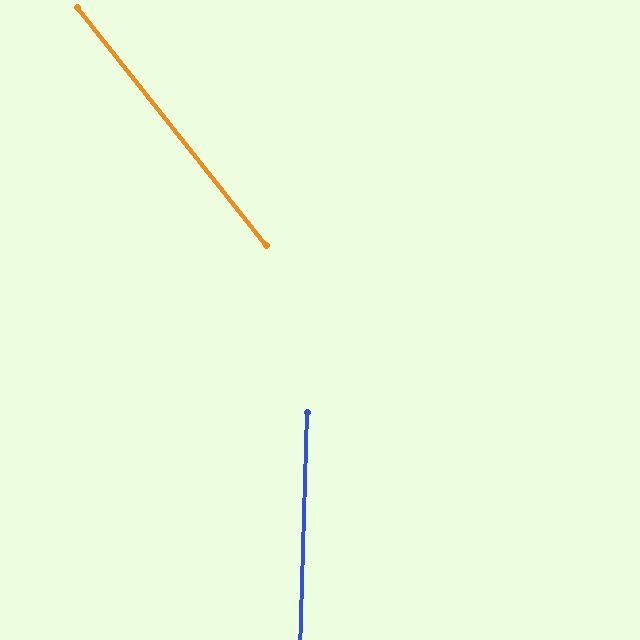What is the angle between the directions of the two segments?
Approximately 40 degrees.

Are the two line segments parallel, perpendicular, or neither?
Neither parallel nor perpendicular — they differ by about 40°.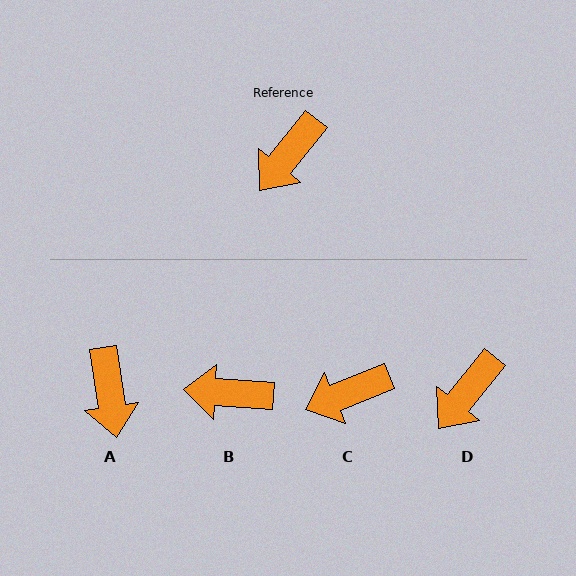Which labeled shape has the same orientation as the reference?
D.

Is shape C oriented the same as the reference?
No, it is off by about 29 degrees.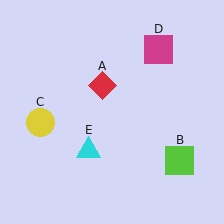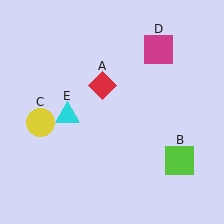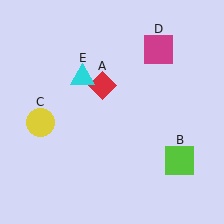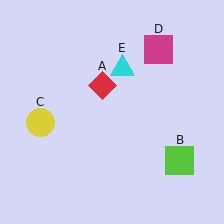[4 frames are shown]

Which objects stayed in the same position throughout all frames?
Red diamond (object A) and lime square (object B) and yellow circle (object C) and magenta square (object D) remained stationary.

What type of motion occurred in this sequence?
The cyan triangle (object E) rotated clockwise around the center of the scene.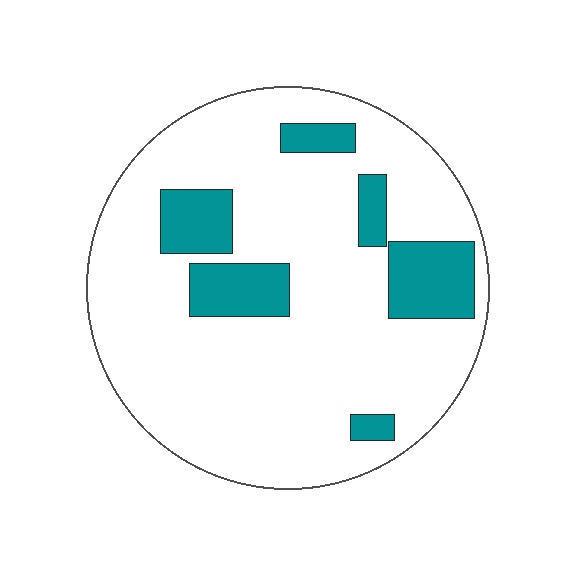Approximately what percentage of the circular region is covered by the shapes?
Approximately 20%.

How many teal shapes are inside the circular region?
6.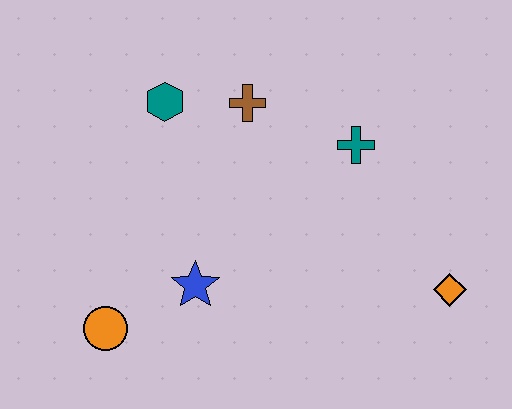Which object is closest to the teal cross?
The brown cross is closest to the teal cross.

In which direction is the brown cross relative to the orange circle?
The brown cross is above the orange circle.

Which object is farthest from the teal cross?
The orange circle is farthest from the teal cross.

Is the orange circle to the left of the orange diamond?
Yes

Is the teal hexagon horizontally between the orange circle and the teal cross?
Yes